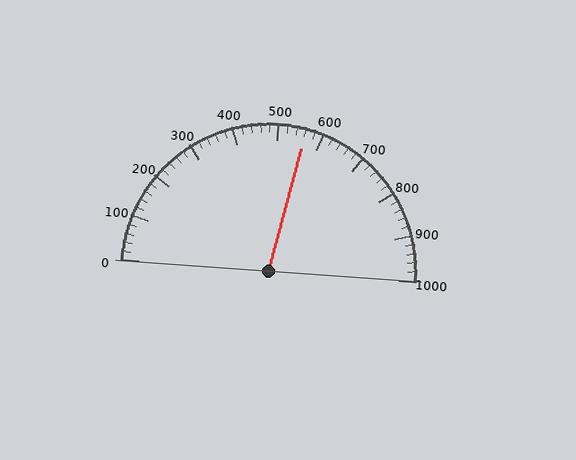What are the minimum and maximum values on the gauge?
The gauge ranges from 0 to 1000.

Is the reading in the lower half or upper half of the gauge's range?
The reading is in the upper half of the range (0 to 1000).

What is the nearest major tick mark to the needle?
The nearest major tick mark is 600.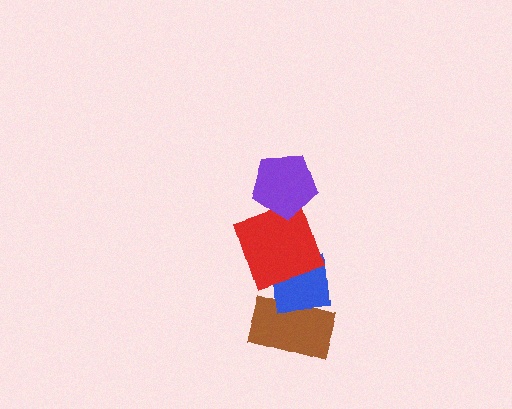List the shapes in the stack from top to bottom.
From top to bottom: the purple pentagon, the red square, the blue square, the brown rectangle.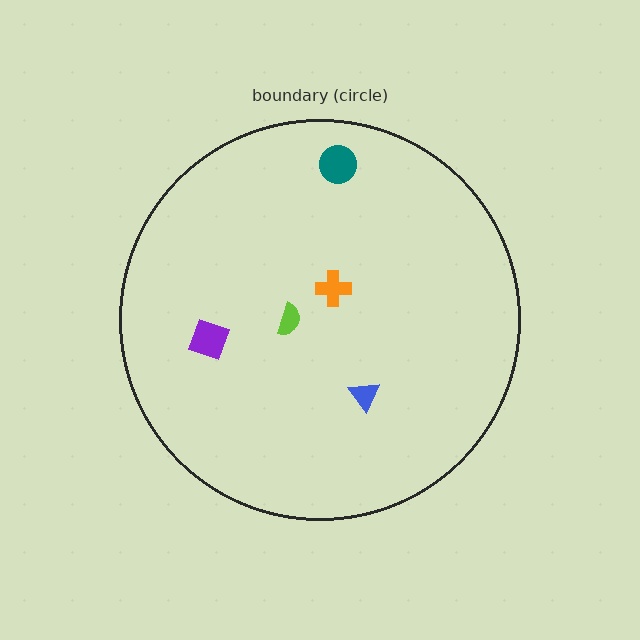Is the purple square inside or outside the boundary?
Inside.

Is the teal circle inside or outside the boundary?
Inside.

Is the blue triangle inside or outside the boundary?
Inside.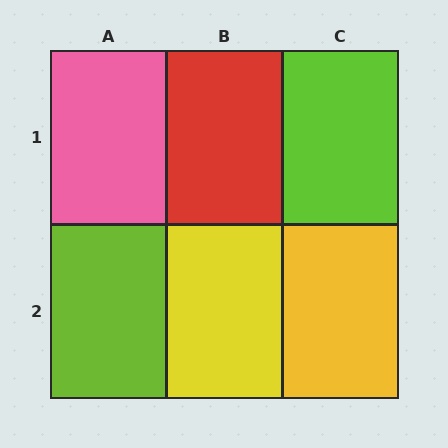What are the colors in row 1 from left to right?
Pink, red, lime.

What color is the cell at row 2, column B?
Yellow.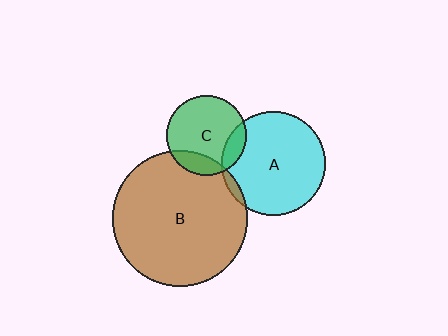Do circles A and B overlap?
Yes.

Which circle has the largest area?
Circle B (brown).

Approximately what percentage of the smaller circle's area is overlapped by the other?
Approximately 5%.